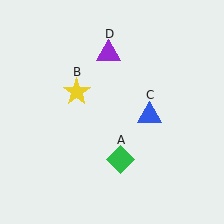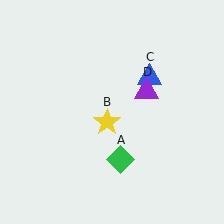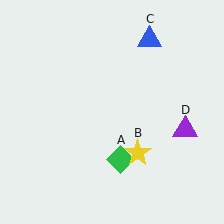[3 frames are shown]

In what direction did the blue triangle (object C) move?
The blue triangle (object C) moved up.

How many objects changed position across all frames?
3 objects changed position: yellow star (object B), blue triangle (object C), purple triangle (object D).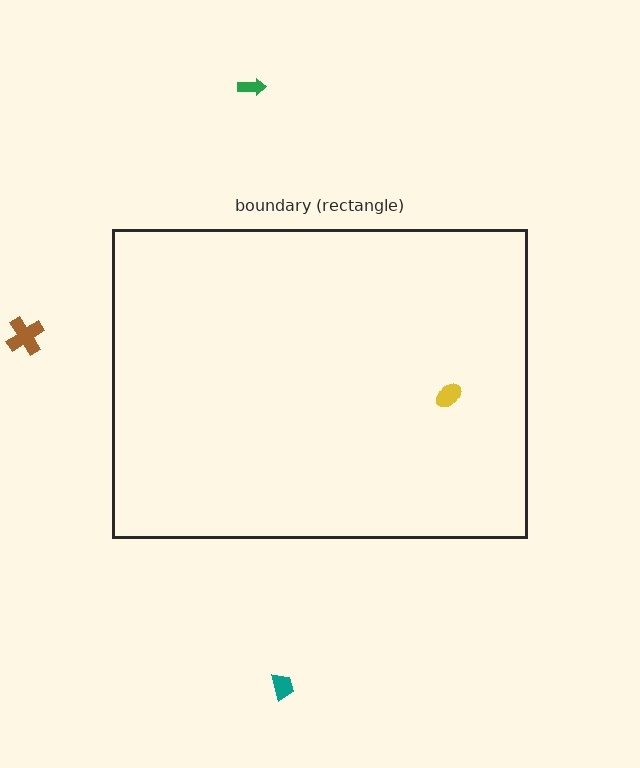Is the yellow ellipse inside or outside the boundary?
Inside.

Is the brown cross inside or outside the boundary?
Outside.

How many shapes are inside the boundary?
1 inside, 3 outside.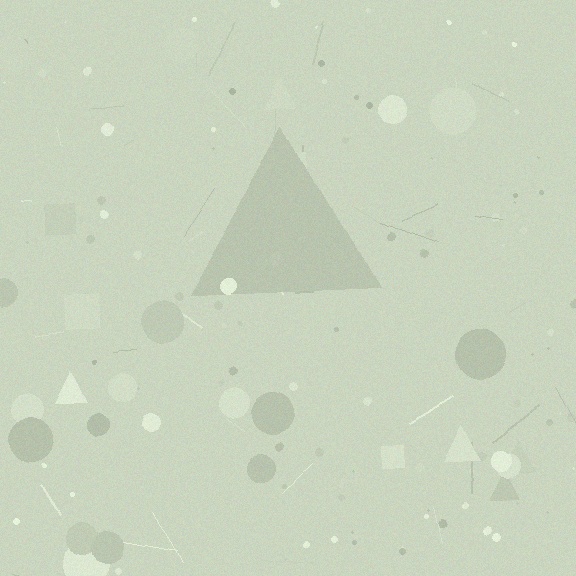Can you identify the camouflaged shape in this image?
The camouflaged shape is a triangle.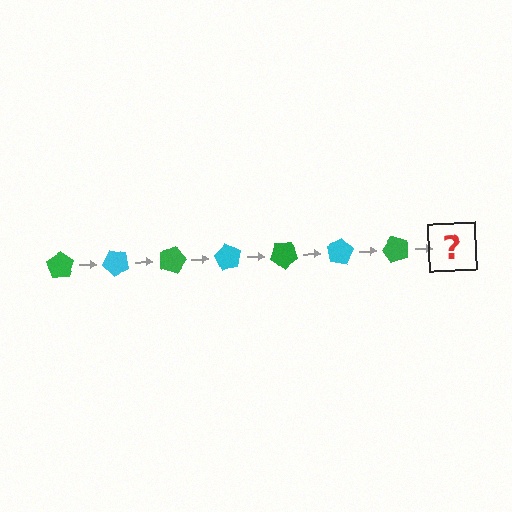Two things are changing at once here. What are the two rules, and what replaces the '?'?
The two rules are that it rotates 45 degrees each step and the color cycles through green and cyan. The '?' should be a cyan pentagon, rotated 315 degrees from the start.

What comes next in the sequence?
The next element should be a cyan pentagon, rotated 315 degrees from the start.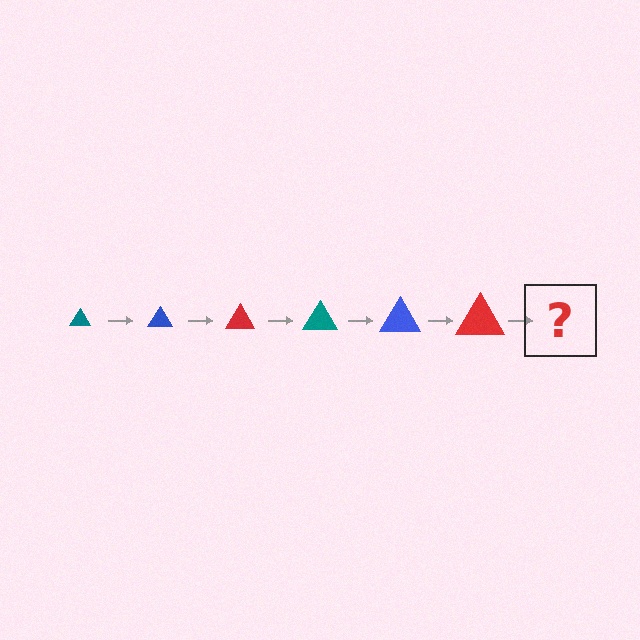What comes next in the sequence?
The next element should be a teal triangle, larger than the previous one.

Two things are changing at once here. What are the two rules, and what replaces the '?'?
The two rules are that the triangle grows larger each step and the color cycles through teal, blue, and red. The '?' should be a teal triangle, larger than the previous one.